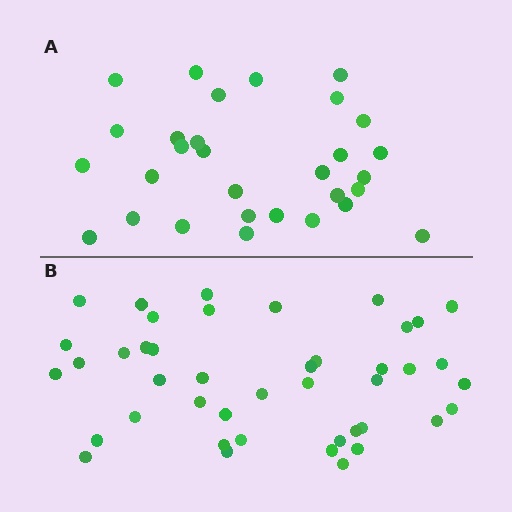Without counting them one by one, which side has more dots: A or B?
Region B (the bottom region) has more dots.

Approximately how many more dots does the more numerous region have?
Region B has approximately 15 more dots than region A.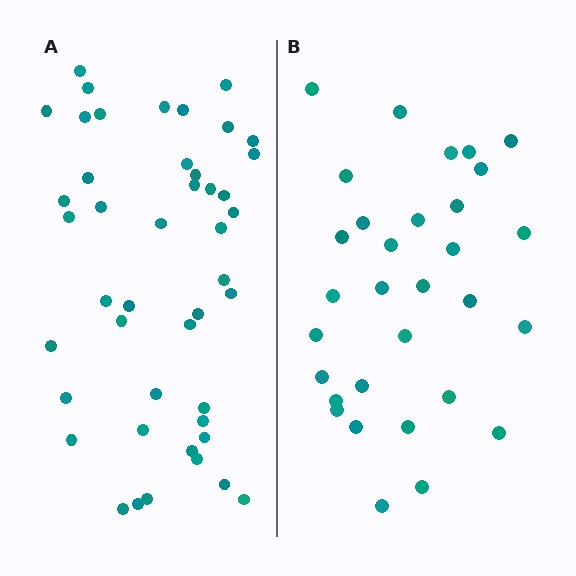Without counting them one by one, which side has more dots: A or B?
Region A (the left region) has more dots.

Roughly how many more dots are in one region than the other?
Region A has approximately 15 more dots than region B.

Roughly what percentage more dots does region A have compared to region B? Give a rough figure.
About 45% more.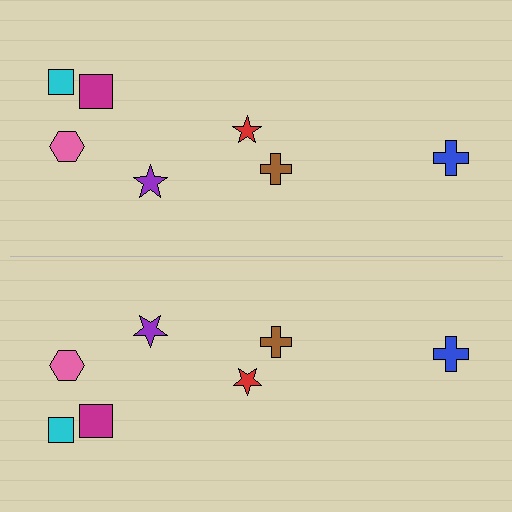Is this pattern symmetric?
Yes, this pattern has bilateral (reflection) symmetry.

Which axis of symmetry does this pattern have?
The pattern has a horizontal axis of symmetry running through the center of the image.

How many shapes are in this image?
There are 14 shapes in this image.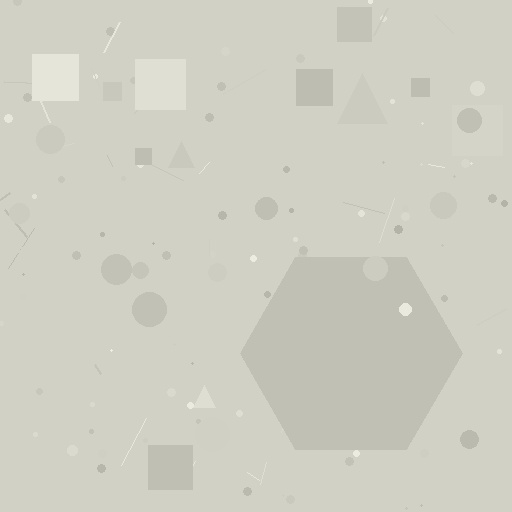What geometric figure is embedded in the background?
A hexagon is embedded in the background.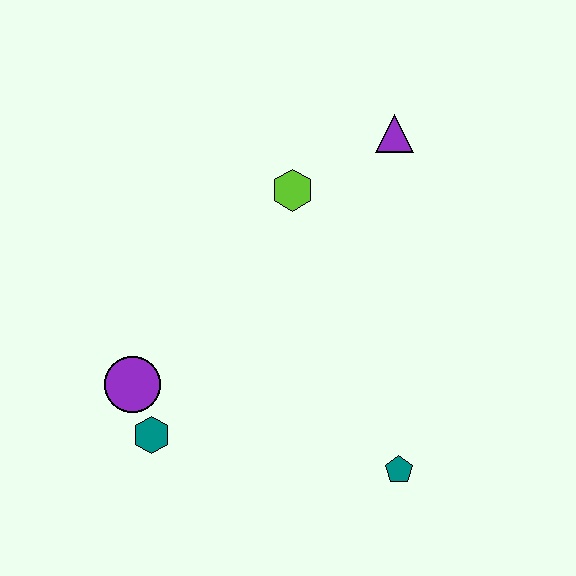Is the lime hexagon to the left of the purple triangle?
Yes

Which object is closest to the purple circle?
The teal hexagon is closest to the purple circle.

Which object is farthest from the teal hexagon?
The purple triangle is farthest from the teal hexagon.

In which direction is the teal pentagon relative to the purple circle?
The teal pentagon is to the right of the purple circle.